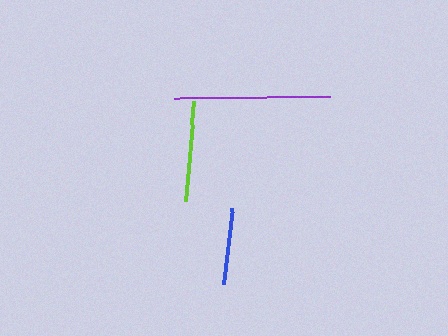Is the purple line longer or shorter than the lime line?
The purple line is longer than the lime line.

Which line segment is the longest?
The purple line is the longest at approximately 156 pixels.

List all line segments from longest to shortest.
From longest to shortest: purple, lime, blue.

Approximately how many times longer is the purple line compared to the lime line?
The purple line is approximately 1.6 times the length of the lime line.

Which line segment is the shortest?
The blue line is the shortest at approximately 76 pixels.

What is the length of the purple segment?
The purple segment is approximately 156 pixels long.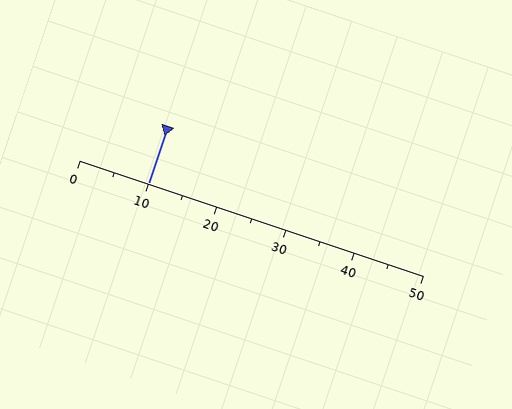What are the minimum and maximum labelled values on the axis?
The axis runs from 0 to 50.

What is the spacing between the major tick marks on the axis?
The major ticks are spaced 10 apart.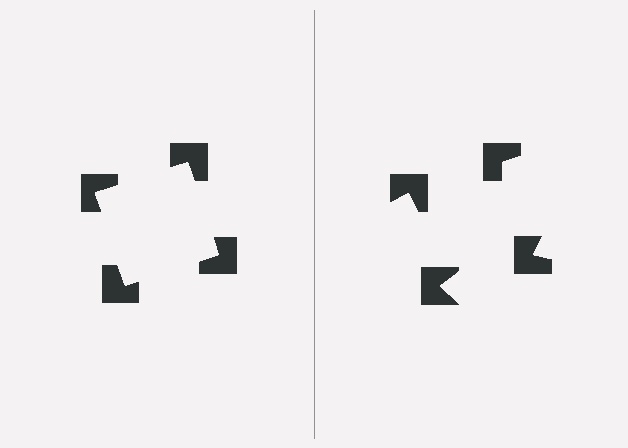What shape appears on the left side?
An illusory square.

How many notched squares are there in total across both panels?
8 — 4 on each side.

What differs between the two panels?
The notched squares are positioned identically on both sides; only the wedge orientations differ. On the left they align to a square; on the right they are misaligned.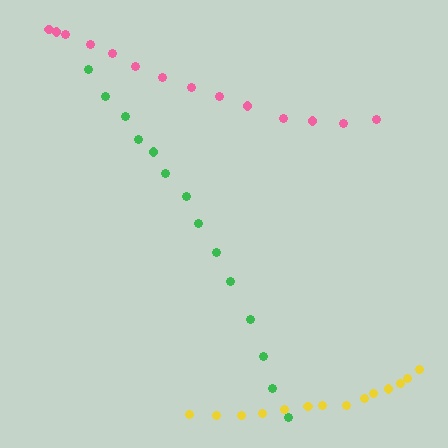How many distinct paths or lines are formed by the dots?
There are 3 distinct paths.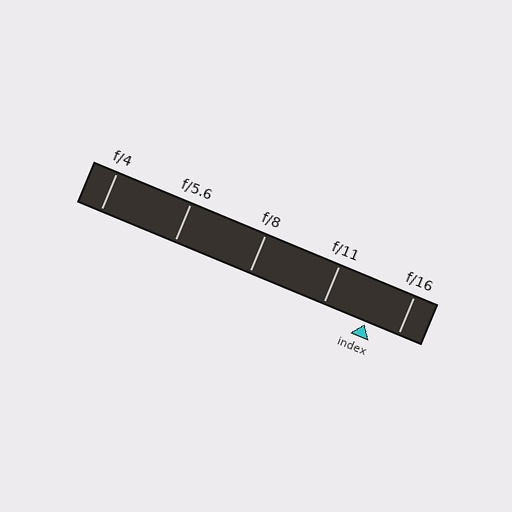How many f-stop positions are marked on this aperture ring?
There are 5 f-stop positions marked.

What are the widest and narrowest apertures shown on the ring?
The widest aperture shown is f/4 and the narrowest is f/16.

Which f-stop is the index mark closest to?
The index mark is closest to f/16.